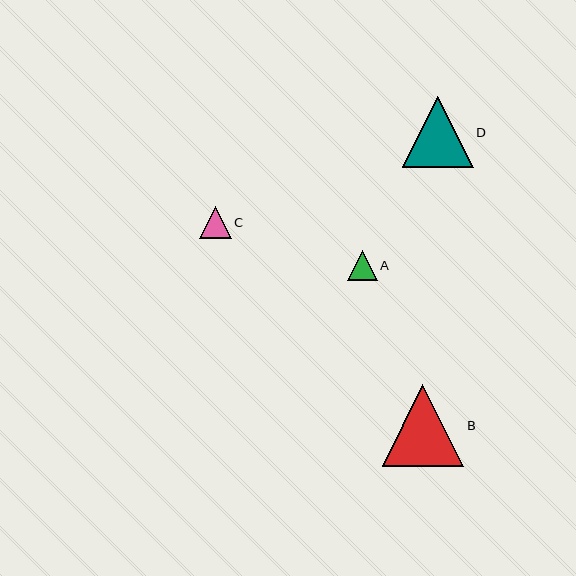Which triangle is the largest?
Triangle B is the largest with a size of approximately 82 pixels.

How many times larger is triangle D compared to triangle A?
Triangle D is approximately 2.4 times the size of triangle A.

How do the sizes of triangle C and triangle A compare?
Triangle C and triangle A are approximately the same size.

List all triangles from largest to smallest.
From largest to smallest: B, D, C, A.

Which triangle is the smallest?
Triangle A is the smallest with a size of approximately 30 pixels.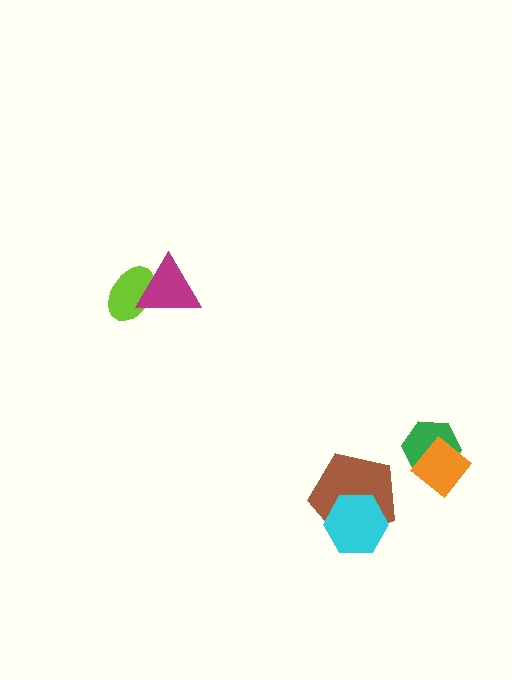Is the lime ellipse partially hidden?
Yes, it is partially covered by another shape.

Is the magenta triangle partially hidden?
No, no other shape covers it.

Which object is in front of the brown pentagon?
The cyan hexagon is in front of the brown pentagon.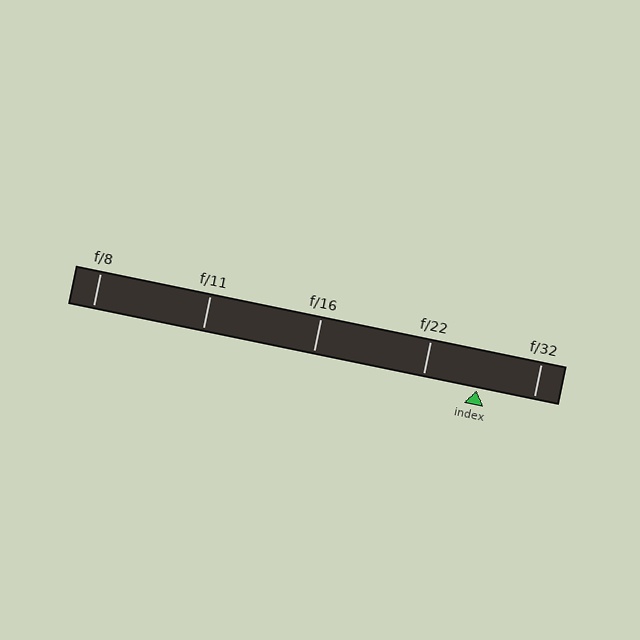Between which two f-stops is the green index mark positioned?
The index mark is between f/22 and f/32.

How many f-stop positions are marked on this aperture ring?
There are 5 f-stop positions marked.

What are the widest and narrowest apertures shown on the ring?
The widest aperture shown is f/8 and the narrowest is f/32.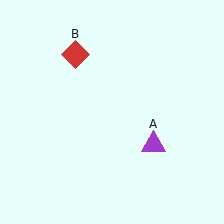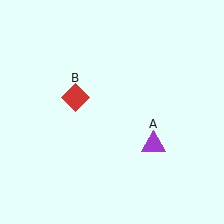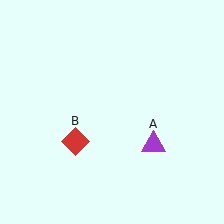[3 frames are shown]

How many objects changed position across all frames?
1 object changed position: red diamond (object B).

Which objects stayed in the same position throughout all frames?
Purple triangle (object A) remained stationary.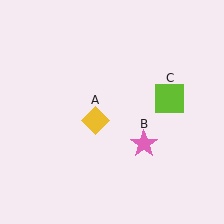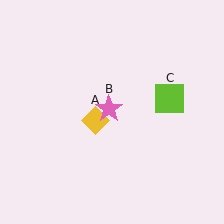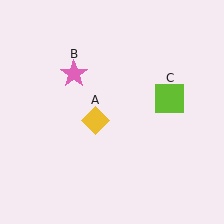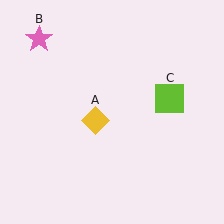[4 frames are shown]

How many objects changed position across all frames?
1 object changed position: pink star (object B).